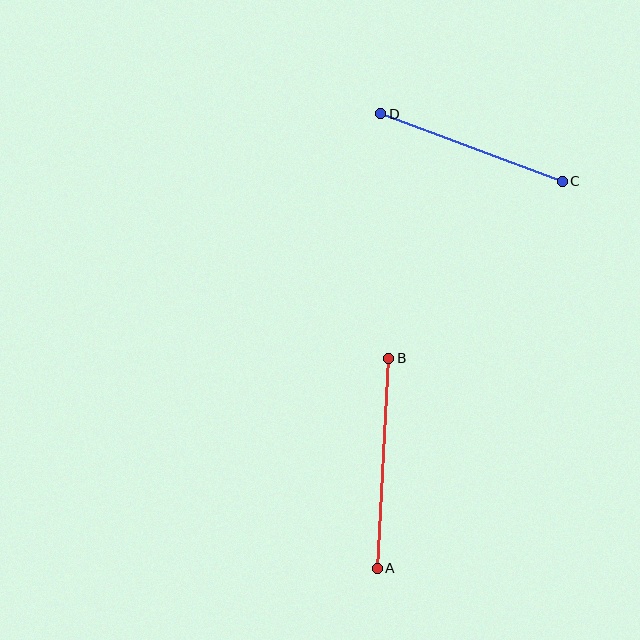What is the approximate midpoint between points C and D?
The midpoint is at approximately (472, 147) pixels.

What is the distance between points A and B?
The distance is approximately 211 pixels.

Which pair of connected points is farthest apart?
Points A and B are farthest apart.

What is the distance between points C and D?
The distance is approximately 194 pixels.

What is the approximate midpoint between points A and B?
The midpoint is at approximately (383, 463) pixels.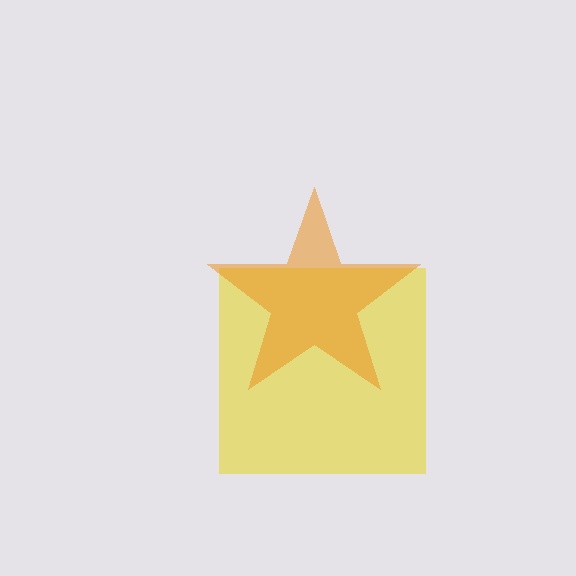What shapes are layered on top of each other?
The layered shapes are: a yellow square, an orange star.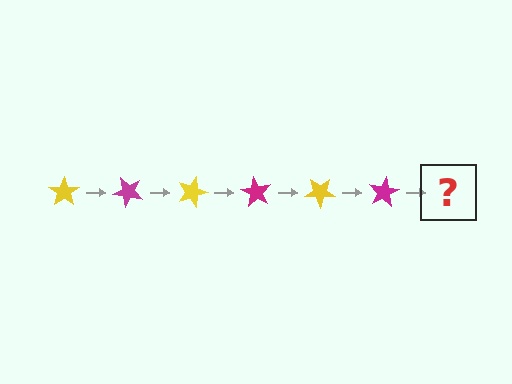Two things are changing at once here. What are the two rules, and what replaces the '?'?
The two rules are that it rotates 45 degrees each step and the color cycles through yellow and magenta. The '?' should be a yellow star, rotated 270 degrees from the start.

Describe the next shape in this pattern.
It should be a yellow star, rotated 270 degrees from the start.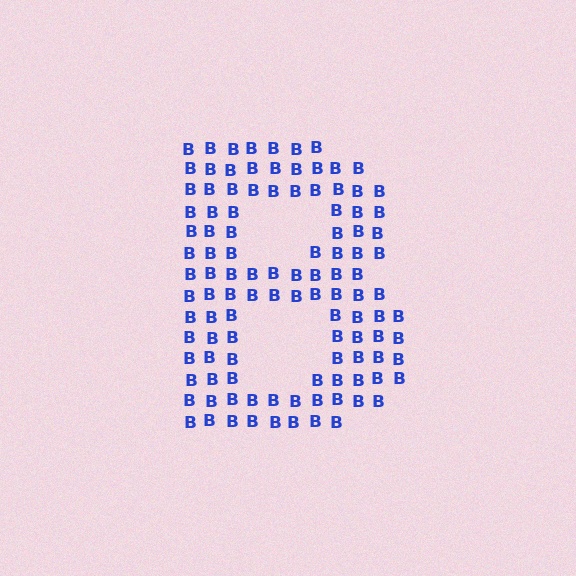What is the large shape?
The large shape is the letter B.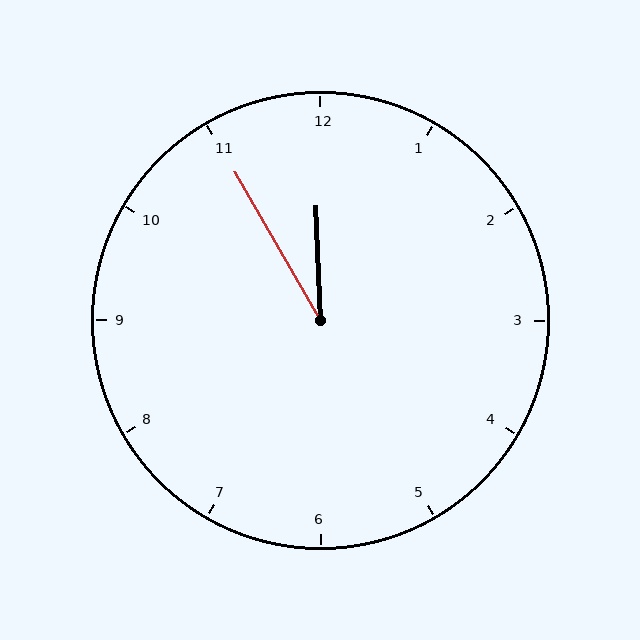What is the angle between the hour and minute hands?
Approximately 28 degrees.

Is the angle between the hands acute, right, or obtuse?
It is acute.